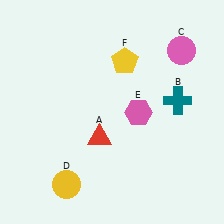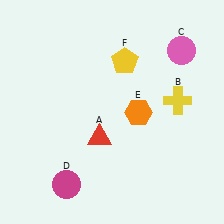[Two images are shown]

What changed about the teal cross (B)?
In Image 1, B is teal. In Image 2, it changed to yellow.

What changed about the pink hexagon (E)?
In Image 1, E is pink. In Image 2, it changed to orange.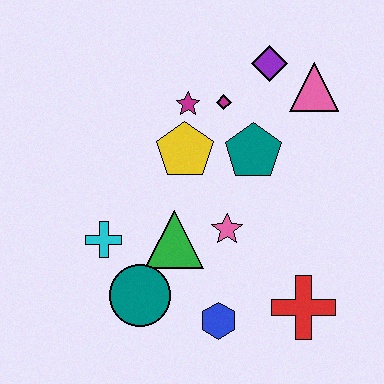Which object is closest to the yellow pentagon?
The magenta star is closest to the yellow pentagon.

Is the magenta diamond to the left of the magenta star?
No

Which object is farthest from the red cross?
The purple diamond is farthest from the red cross.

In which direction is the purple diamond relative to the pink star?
The purple diamond is above the pink star.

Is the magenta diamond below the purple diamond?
Yes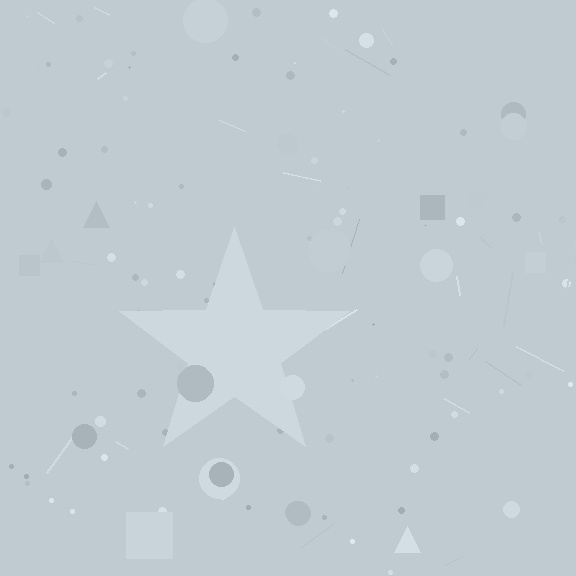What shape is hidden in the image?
A star is hidden in the image.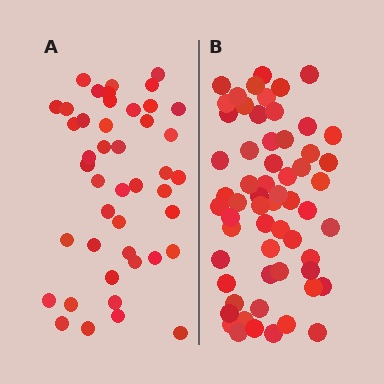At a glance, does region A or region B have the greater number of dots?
Region B (the right region) has more dots.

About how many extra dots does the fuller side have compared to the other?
Region B has approximately 15 more dots than region A.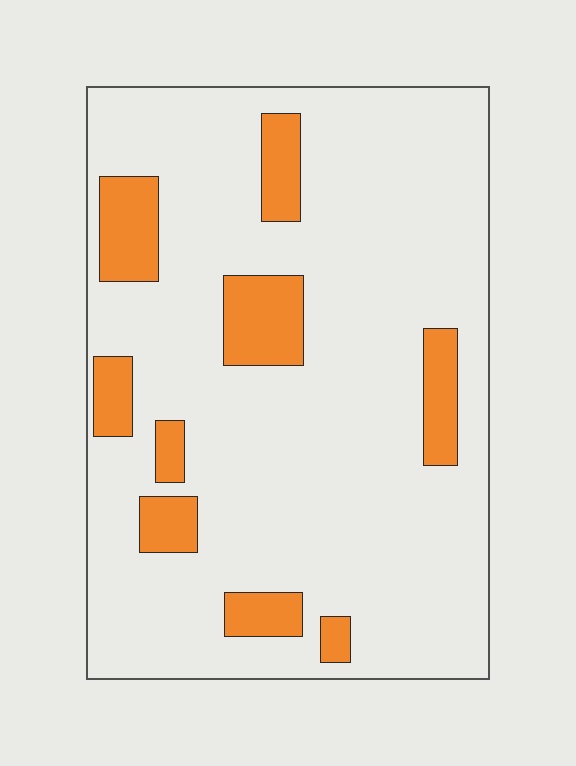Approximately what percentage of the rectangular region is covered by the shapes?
Approximately 15%.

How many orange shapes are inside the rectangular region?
9.